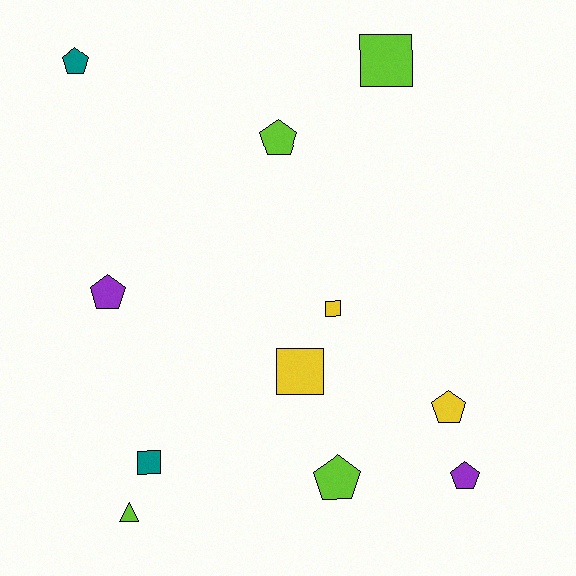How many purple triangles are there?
There are no purple triangles.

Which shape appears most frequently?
Pentagon, with 6 objects.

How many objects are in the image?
There are 11 objects.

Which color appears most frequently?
Lime, with 4 objects.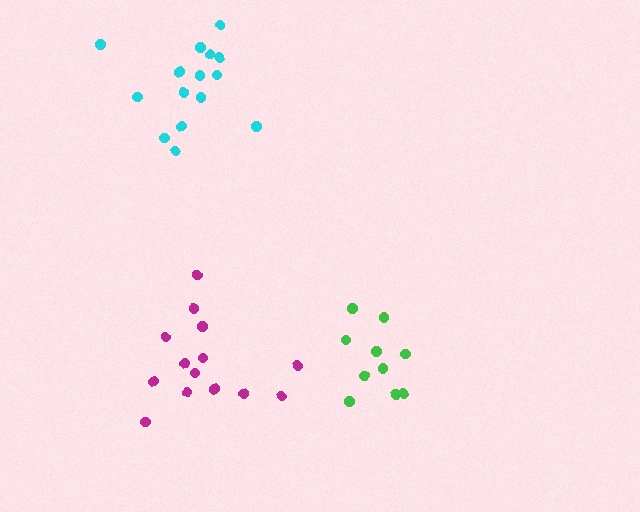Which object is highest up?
The cyan cluster is topmost.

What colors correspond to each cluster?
The clusters are colored: green, magenta, cyan.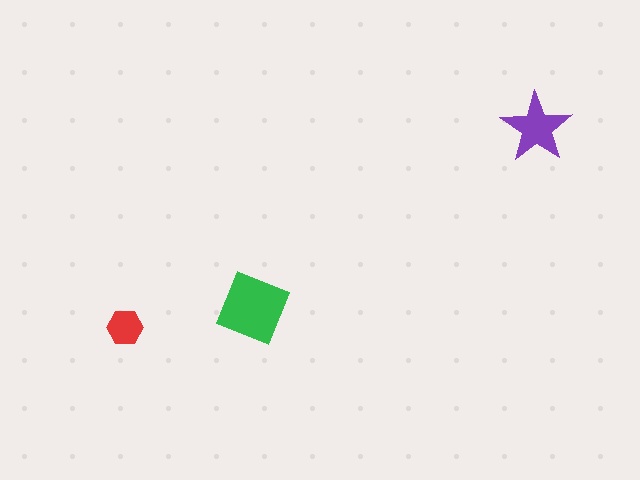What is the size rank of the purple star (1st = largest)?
2nd.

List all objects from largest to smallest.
The green square, the purple star, the red hexagon.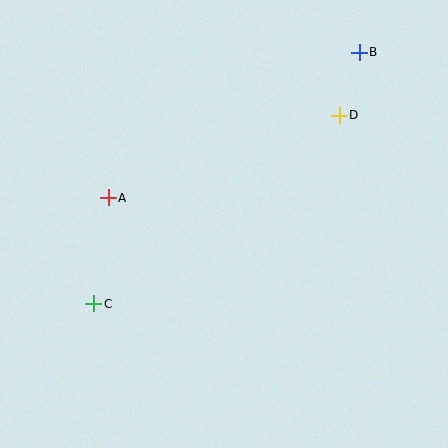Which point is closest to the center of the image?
Point A at (108, 198) is closest to the center.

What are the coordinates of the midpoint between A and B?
The midpoint between A and B is at (234, 125).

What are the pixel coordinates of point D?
Point D is at (339, 115).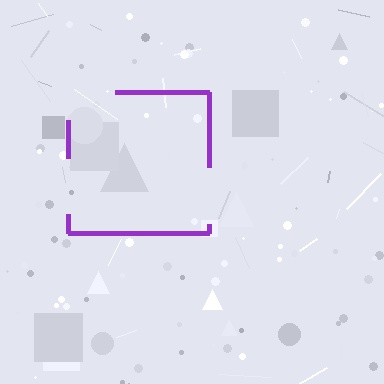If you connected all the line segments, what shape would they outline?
They would outline a square.